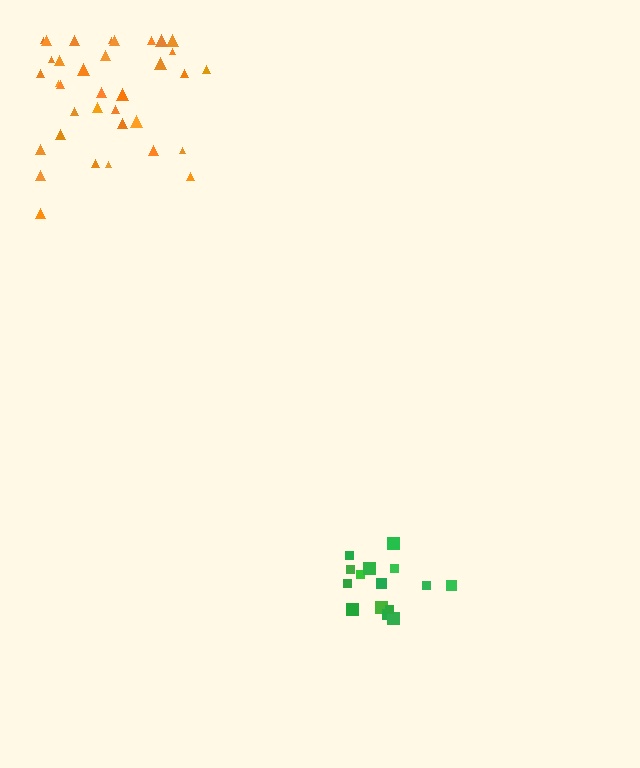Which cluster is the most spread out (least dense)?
Orange.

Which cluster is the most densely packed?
Green.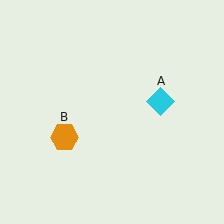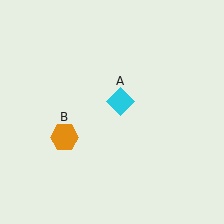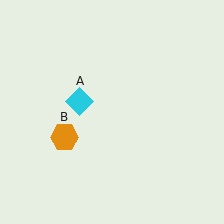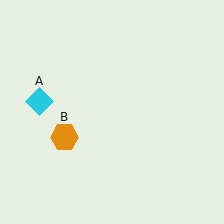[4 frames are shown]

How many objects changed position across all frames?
1 object changed position: cyan diamond (object A).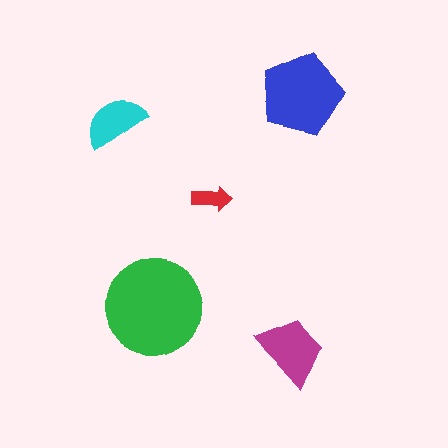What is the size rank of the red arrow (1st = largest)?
5th.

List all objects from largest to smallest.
The green circle, the blue pentagon, the magenta trapezoid, the cyan semicircle, the red arrow.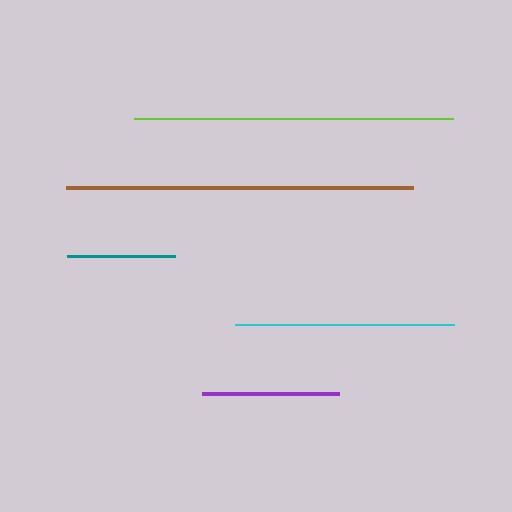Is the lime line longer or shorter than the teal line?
The lime line is longer than the teal line.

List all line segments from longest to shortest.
From longest to shortest: brown, lime, cyan, purple, teal.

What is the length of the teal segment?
The teal segment is approximately 108 pixels long.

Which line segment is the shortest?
The teal line is the shortest at approximately 108 pixels.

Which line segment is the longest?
The brown line is the longest at approximately 347 pixels.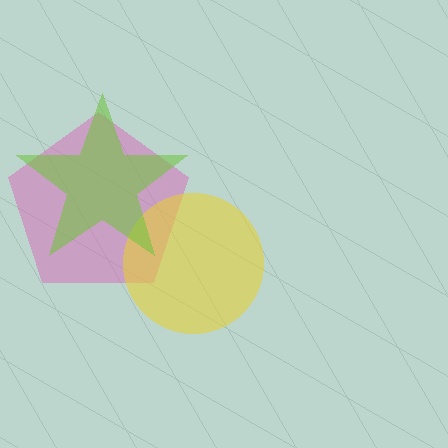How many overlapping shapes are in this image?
There are 3 overlapping shapes in the image.